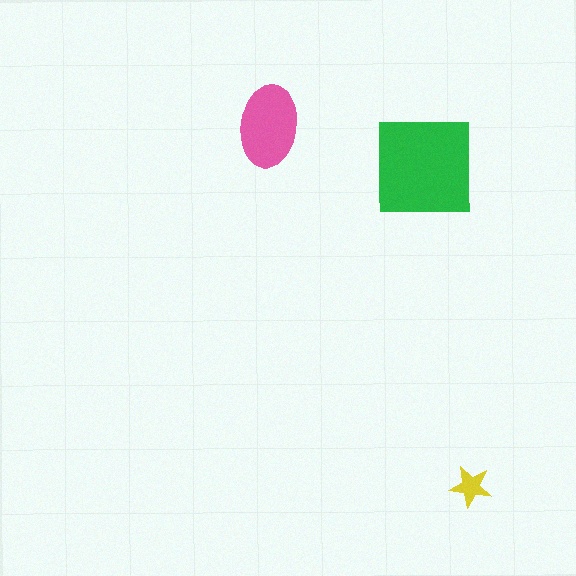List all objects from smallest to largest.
The yellow star, the pink ellipse, the green square.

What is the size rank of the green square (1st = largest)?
1st.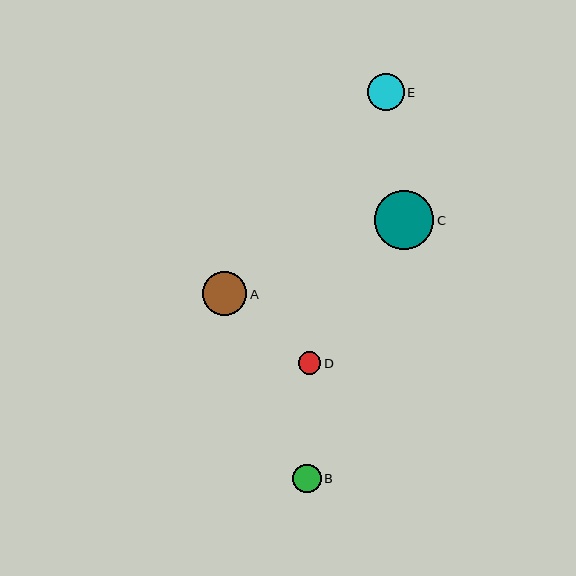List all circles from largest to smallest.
From largest to smallest: C, A, E, B, D.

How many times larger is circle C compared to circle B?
Circle C is approximately 2.1 times the size of circle B.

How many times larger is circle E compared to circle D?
Circle E is approximately 1.6 times the size of circle D.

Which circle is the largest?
Circle C is the largest with a size of approximately 59 pixels.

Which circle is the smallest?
Circle D is the smallest with a size of approximately 23 pixels.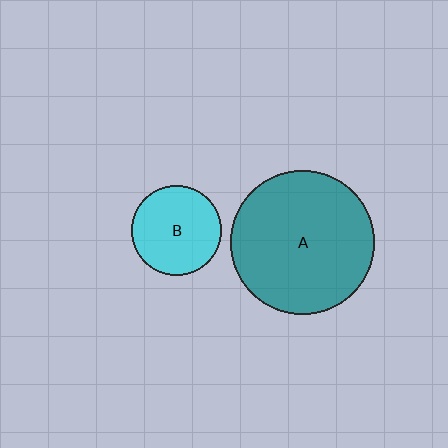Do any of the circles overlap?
No, none of the circles overlap.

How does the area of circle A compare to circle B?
Approximately 2.5 times.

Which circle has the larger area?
Circle A (teal).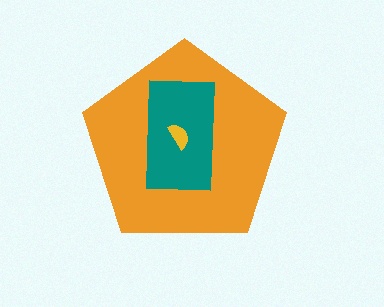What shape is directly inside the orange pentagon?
The teal rectangle.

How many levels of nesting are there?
3.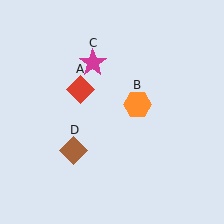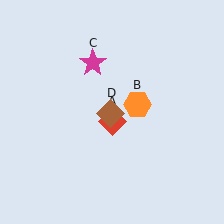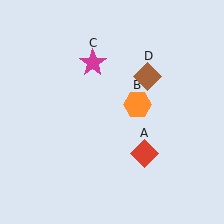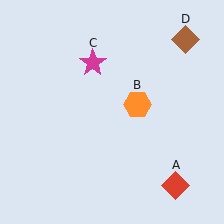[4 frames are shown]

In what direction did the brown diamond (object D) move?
The brown diamond (object D) moved up and to the right.